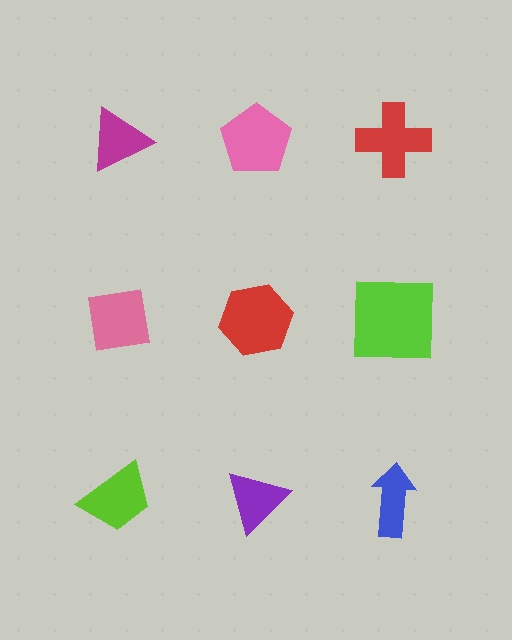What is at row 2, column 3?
A lime square.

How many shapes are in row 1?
3 shapes.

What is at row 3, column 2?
A purple triangle.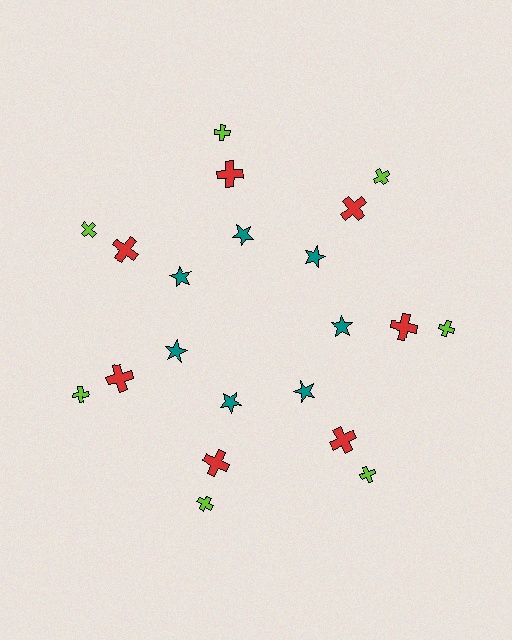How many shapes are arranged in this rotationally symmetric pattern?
There are 21 shapes, arranged in 7 groups of 3.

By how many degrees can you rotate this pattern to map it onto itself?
The pattern maps onto itself every 51 degrees of rotation.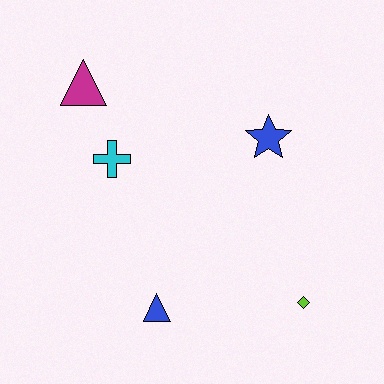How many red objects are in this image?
There are no red objects.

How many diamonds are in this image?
There is 1 diamond.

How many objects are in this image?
There are 5 objects.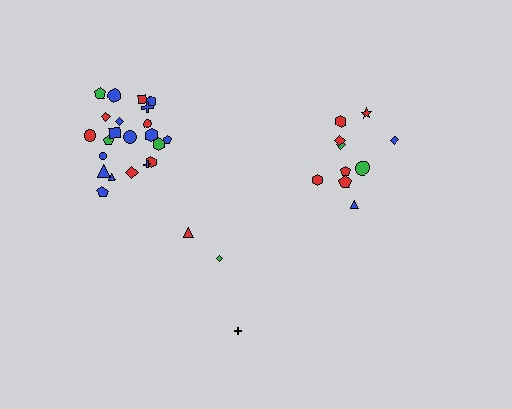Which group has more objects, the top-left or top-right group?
The top-left group.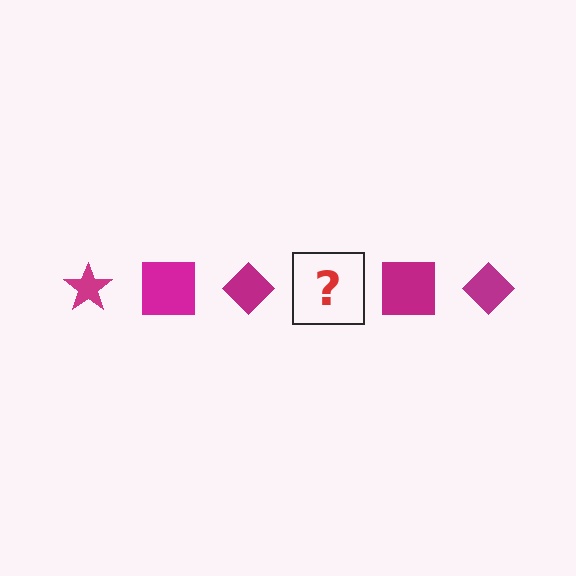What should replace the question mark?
The question mark should be replaced with a magenta star.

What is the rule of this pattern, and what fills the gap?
The rule is that the pattern cycles through star, square, diamond shapes in magenta. The gap should be filled with a magenta star.